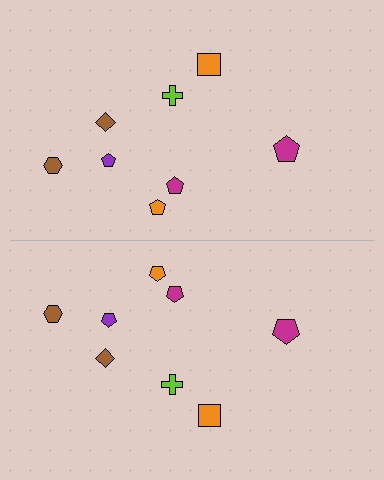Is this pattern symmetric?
Yes, this pattern has bilateral (reflection) symmetry.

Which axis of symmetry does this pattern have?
The pattern has a horizontal axis of symmetry running through the center of the image.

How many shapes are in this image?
There are 16 shapes in this image.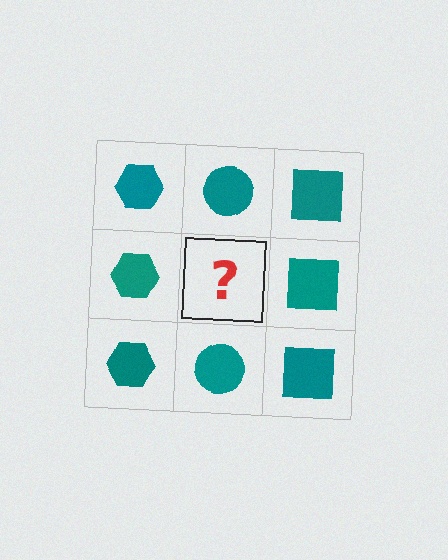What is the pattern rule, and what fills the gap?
The rule is that each column has a consistent shape. The gap should be filled with a teal circle.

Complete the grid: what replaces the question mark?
The question mark should be replaced with a teal circle.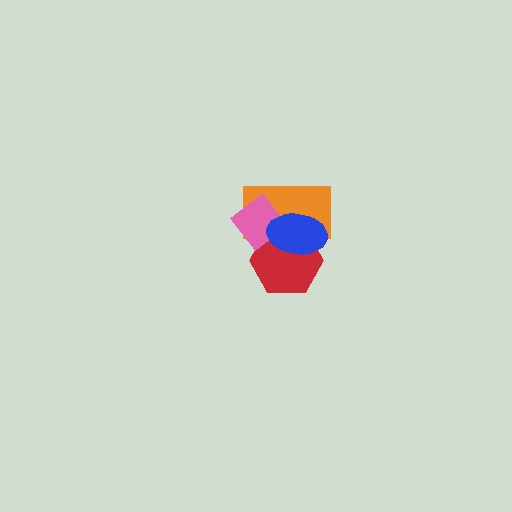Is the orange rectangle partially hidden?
Yes, it is partially covered by another shape.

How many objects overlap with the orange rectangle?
3 objects overlap with the orange rectangle.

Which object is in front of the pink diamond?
The blue ellipse is in front of the pink diamond.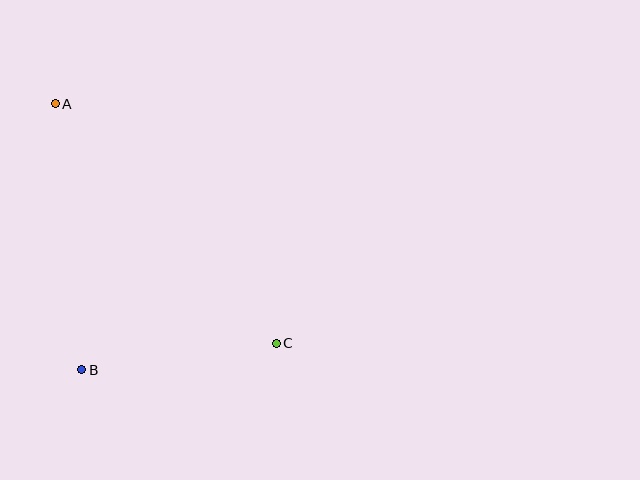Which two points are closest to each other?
Points B and C are closest to each other.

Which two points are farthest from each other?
Points A and C are farthest from each other.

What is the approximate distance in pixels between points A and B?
The distance between A and B is approximately 267 pixels.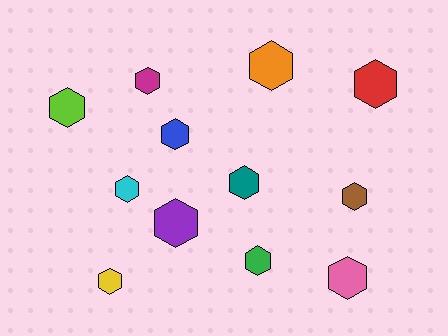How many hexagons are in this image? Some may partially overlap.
There are 12 hexagons.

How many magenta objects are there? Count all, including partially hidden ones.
There is 1 magenta object.